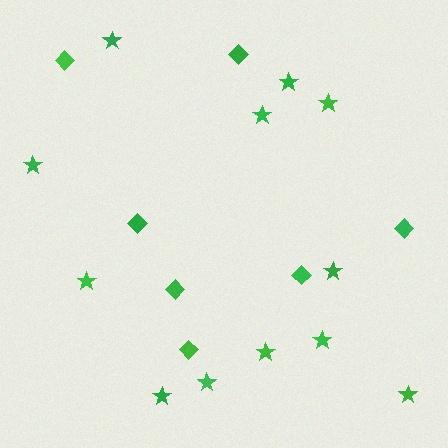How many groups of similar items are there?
There are 2 groups: one group of diamonds (7) and one group of stars (12).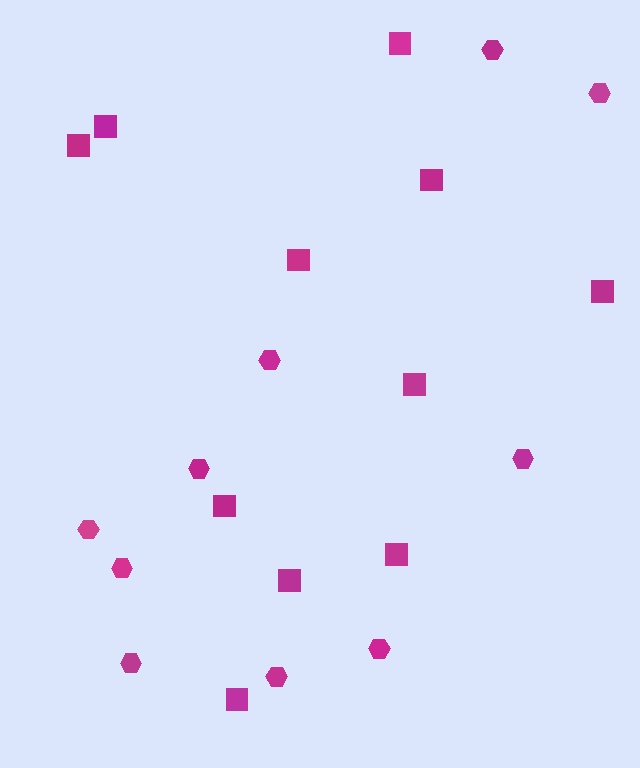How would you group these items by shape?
There are 2 groups: one group of hexagons (10) and one group of squares (11).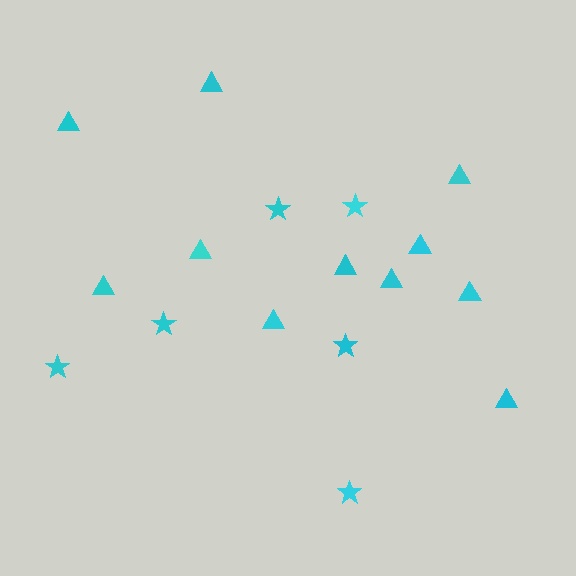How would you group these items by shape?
There are 2 groups: one group of stars (6) and one group of triangles (11).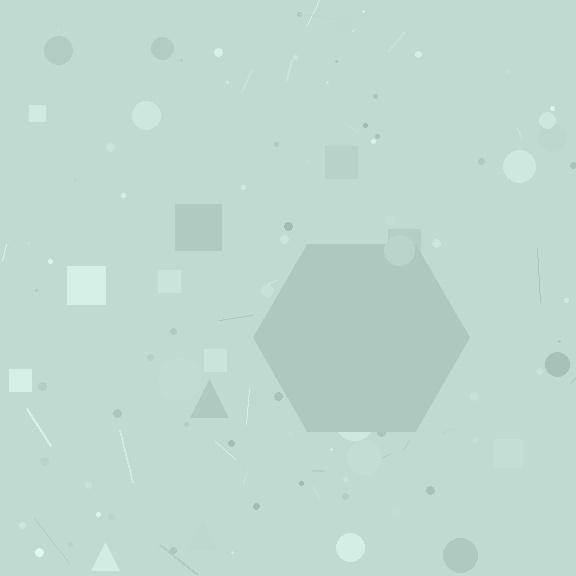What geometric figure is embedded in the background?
A hexagon is embedded in the background.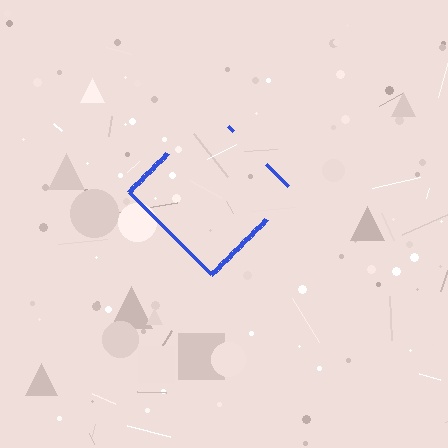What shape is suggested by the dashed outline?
The dashed outline suggests a diamond.